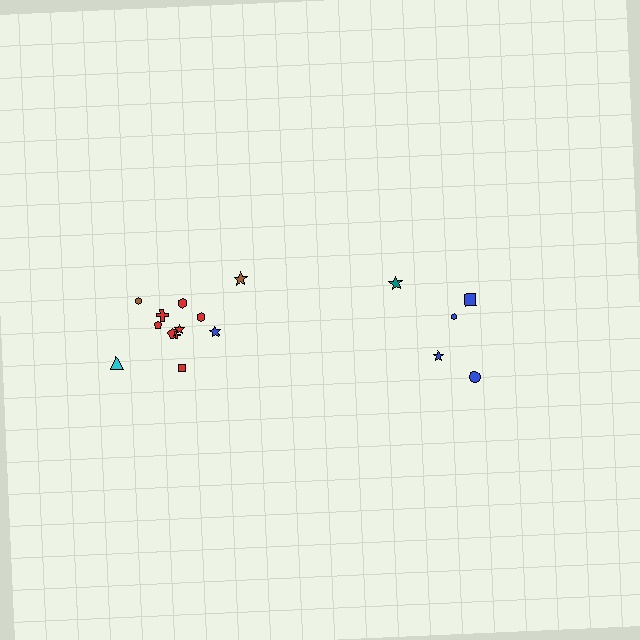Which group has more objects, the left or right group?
The left group.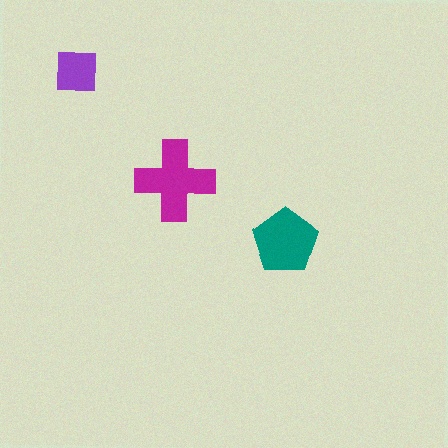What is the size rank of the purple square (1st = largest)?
3rd.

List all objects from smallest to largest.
The purple square, the teal pentagon, the magenta cross.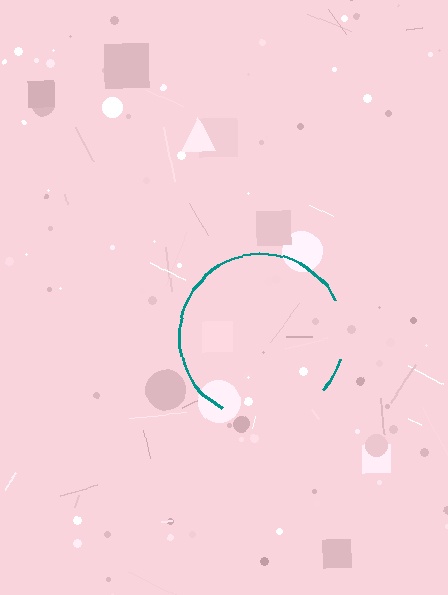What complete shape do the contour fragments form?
The contour fragments form a circle.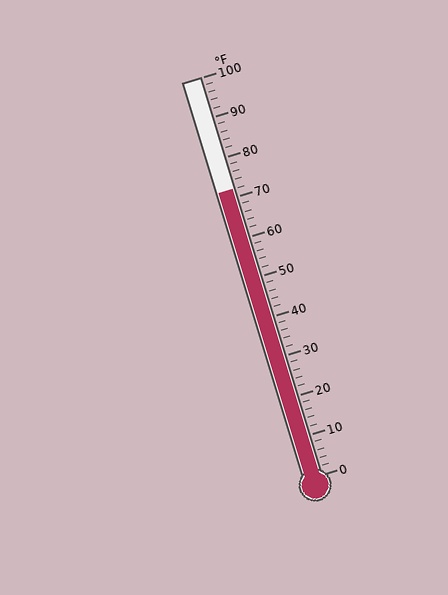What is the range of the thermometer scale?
The thermometer scale ranges from 0°F to 100°F.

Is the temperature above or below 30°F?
The temperature is above 30°F.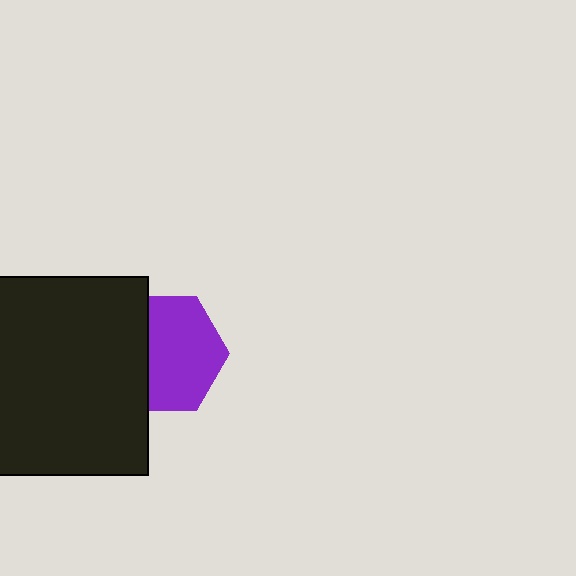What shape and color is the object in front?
The object in front is a black square.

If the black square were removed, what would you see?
You would see the complete purple hexagon.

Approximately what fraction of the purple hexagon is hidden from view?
Roughly 36% of the purple hexagon is hidden behind the black square.